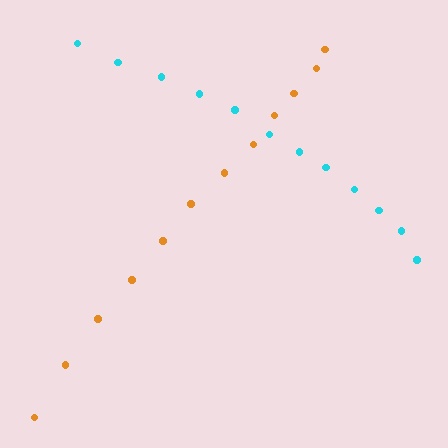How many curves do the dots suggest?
There are 2 distinct paths.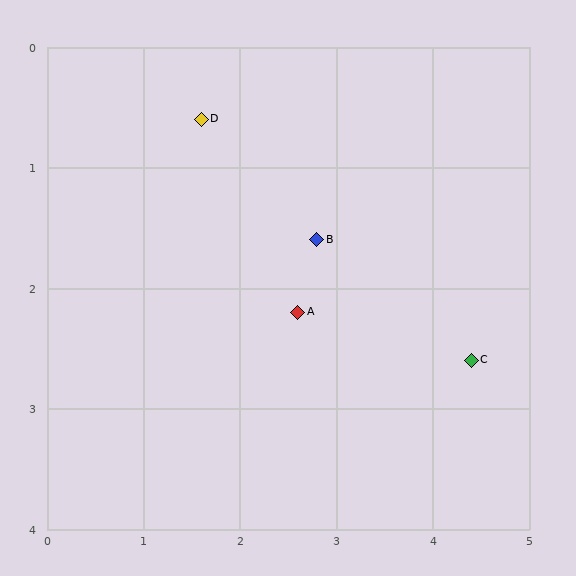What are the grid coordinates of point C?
Point C is at approximately (4.4, 2.6).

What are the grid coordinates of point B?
Point B is at approximately (2.8, 1.6).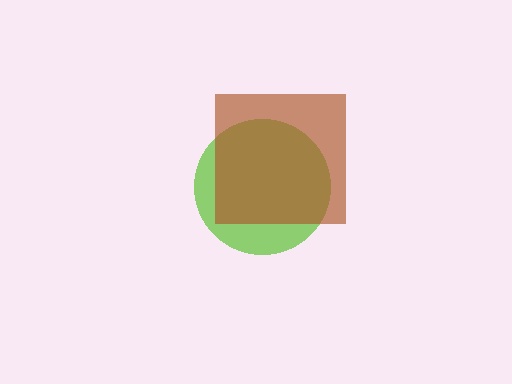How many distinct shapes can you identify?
There are 2 distinct shapes: a lime circle, a brown square.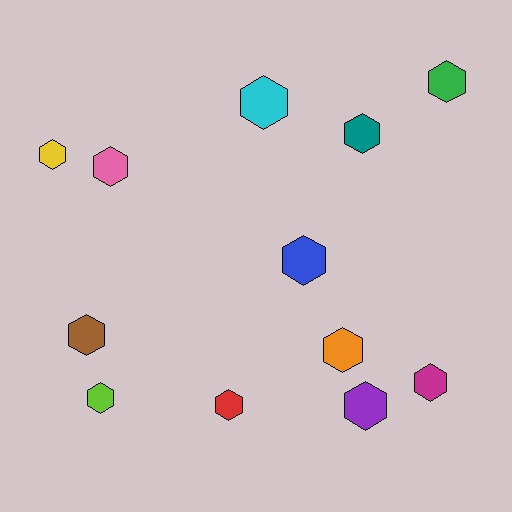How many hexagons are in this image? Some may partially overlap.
There are 12 hexagons.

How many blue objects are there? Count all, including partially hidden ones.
There is 1 blue object.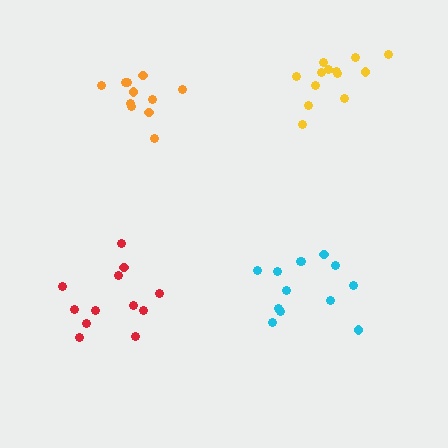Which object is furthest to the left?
The red cluster is leftmost.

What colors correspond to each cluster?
The clusters are colored: cyan, red, orange, yellow.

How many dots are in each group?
Group 1: 13 dots, Group 2: 12 dots, Group 3: 11 dots, Group 4: 13 dots (49 total).